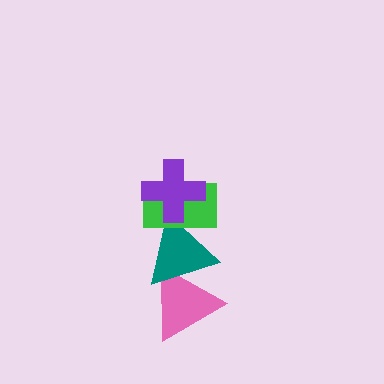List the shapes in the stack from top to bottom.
From top to bottom: the purple cross, the green rectangle, the teal triangle, the pink triangle.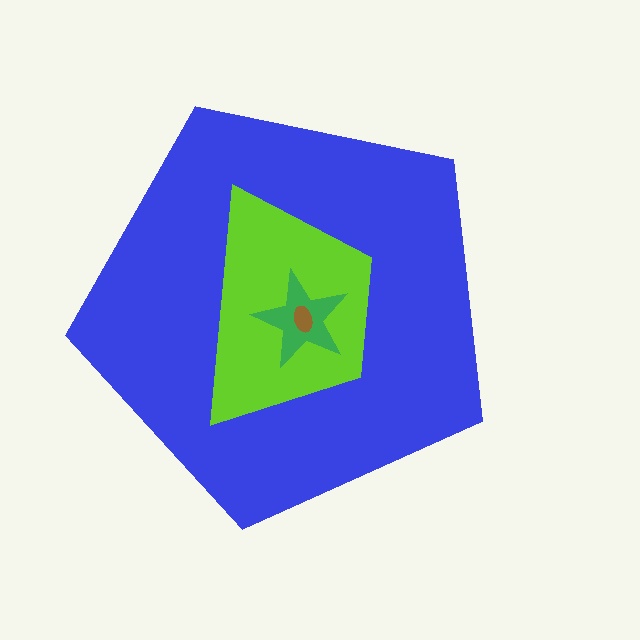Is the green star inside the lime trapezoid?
Yes.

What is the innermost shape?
The brown ellipse.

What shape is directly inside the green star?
The brown ellipse.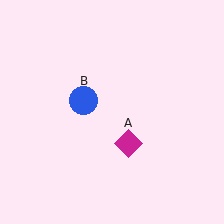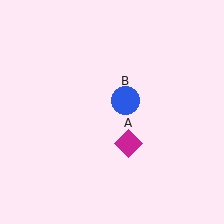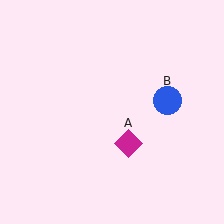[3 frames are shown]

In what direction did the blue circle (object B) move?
The blue circle (object B) moved right.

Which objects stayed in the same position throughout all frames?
Magenta diamond (object A) remained stationary.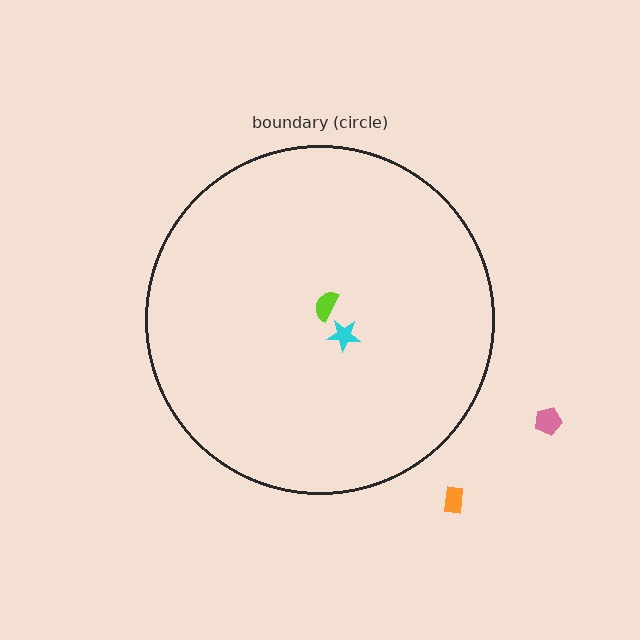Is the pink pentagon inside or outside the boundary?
Outside.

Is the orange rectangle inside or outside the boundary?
Outside.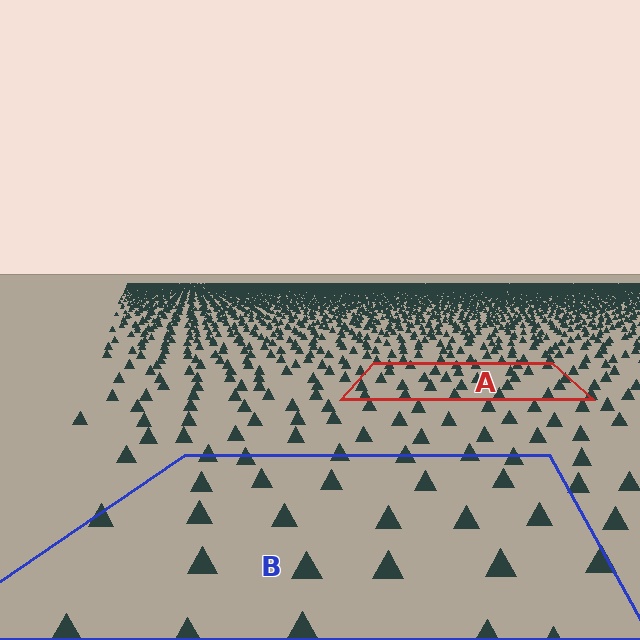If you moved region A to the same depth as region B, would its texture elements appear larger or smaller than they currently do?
They would appear larger. At a closer depth, the same texture elements are projected at a bigger on-screen size.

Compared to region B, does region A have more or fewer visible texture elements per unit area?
Region A has more texture elements per unit area — they are packed more densely because it is farther away.